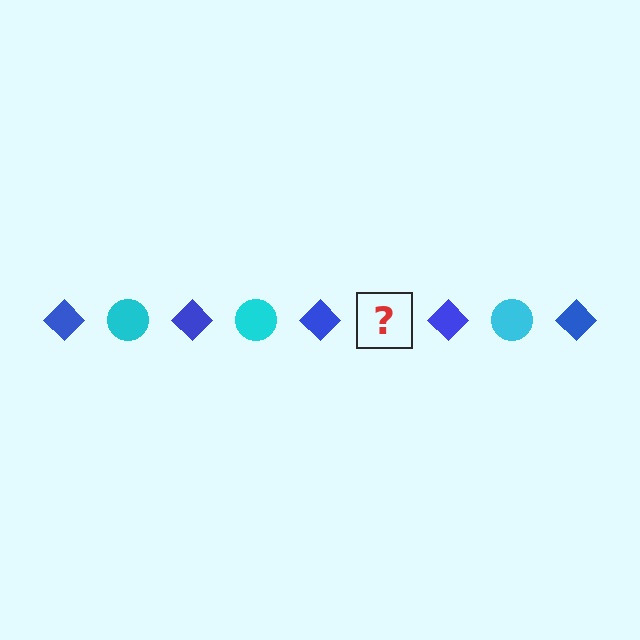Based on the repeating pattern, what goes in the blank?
The blank should be a cyan circle.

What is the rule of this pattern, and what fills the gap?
The rule is that the pattern alternates between blue diamond and cyan circle. The gap should be filled with a cyan circle.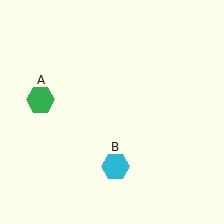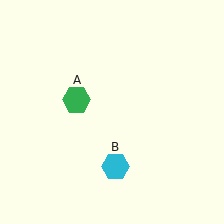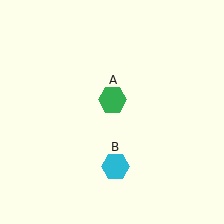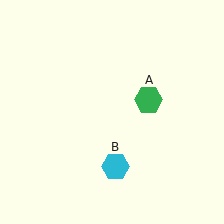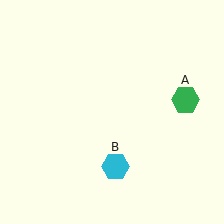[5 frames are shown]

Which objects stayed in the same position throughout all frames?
Cyan hexagon (object B) remained stationary.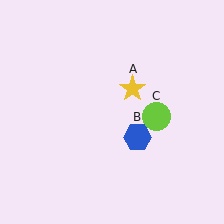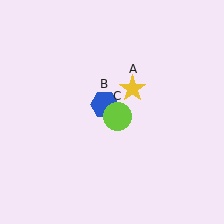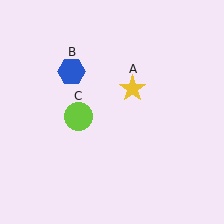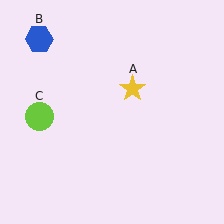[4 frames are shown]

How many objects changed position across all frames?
2 objects changed position: blue hexagon (object B), lime circle (object C).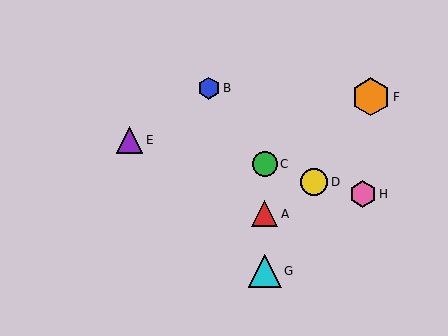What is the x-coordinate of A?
Object A is at x≈265.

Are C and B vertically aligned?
No, C is at x≈265 and B is at x≈209.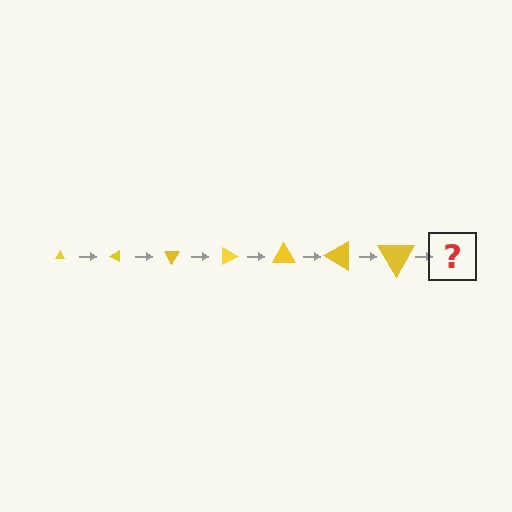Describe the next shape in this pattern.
It should be a triangle, larger than the previous one and rotated 210 degrees from the start.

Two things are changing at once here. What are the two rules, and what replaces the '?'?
The two rules are that the triangle grows larger each step and it rotates 30 degrees each step. The '?' should be a triangle, larger than the previous one and rotated 210 degrees from the start.